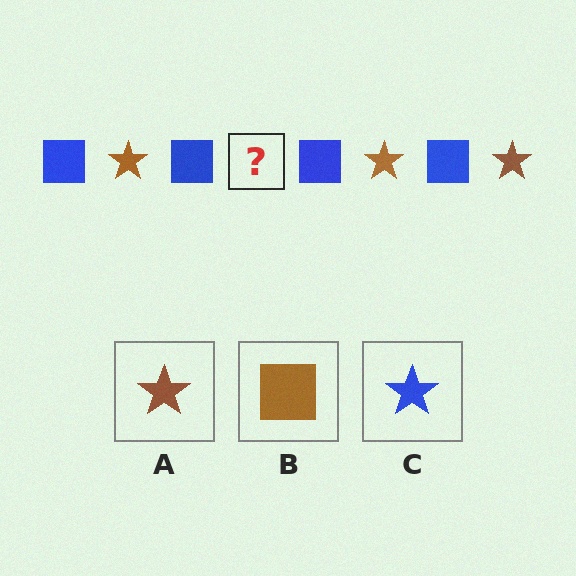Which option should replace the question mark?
Option A.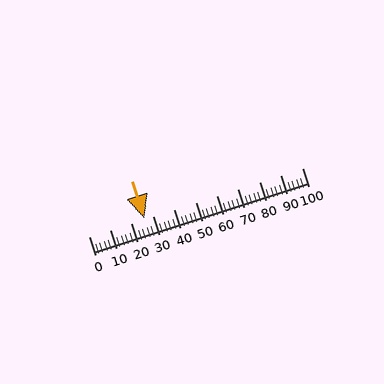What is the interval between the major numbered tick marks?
The major tick marks are spaced 10 units apart.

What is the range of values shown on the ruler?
The ruler shows values from 0 to 100.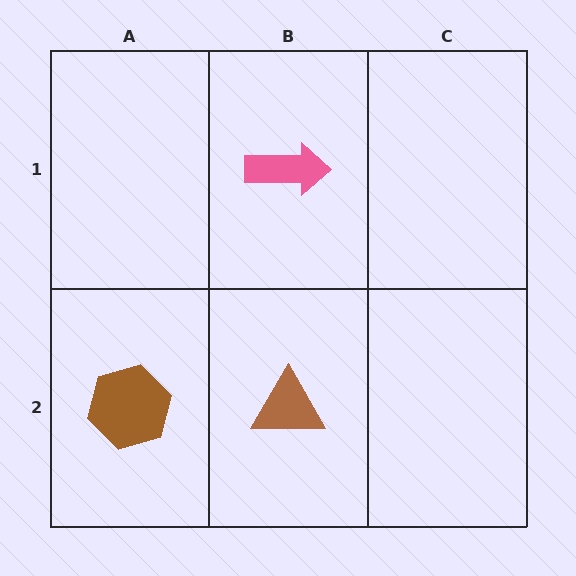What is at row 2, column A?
A brown hexagon.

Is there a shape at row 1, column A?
No, that cell is empty.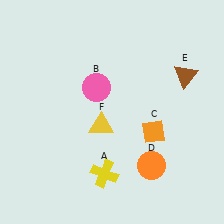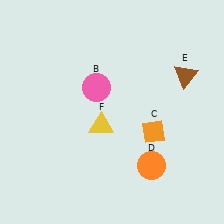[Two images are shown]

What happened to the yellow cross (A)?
The yellow cross (A) was removed in Image 2. It was in the bottom-left area of Image 1.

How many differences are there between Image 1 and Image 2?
There is 1 difference between the two images.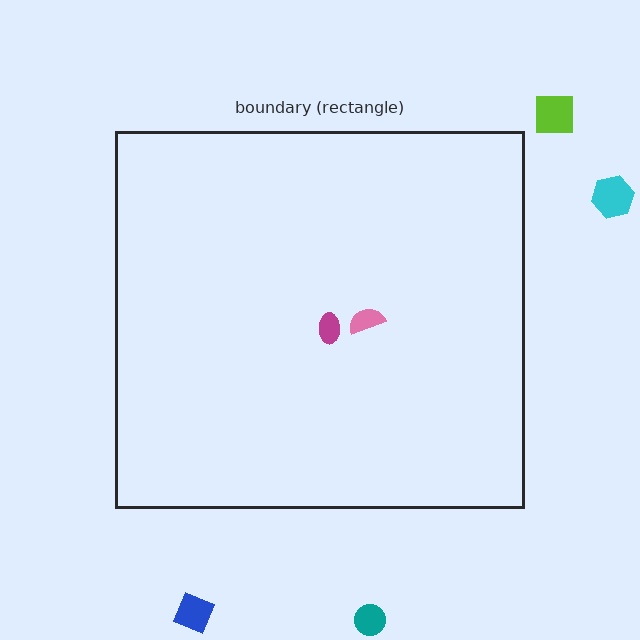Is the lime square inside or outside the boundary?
Outside.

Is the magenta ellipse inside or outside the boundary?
Inside.